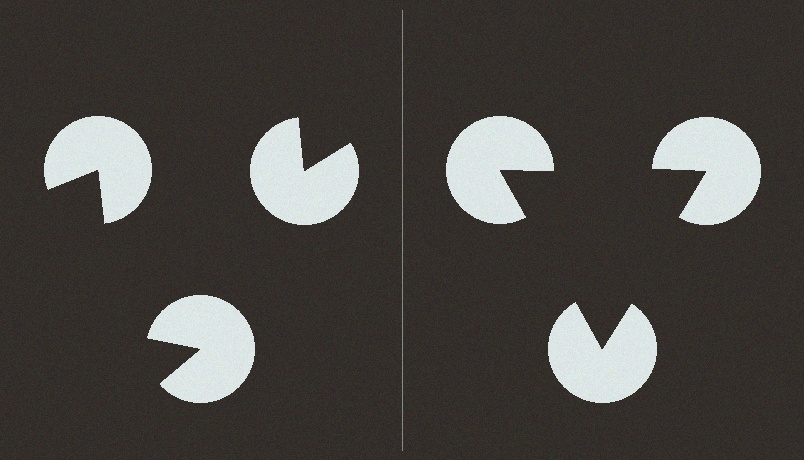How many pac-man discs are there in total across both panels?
6 — 3 on each side.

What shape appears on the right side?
An illusory triangle.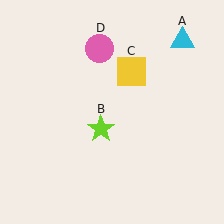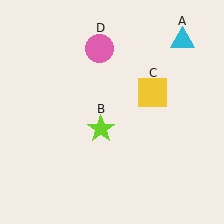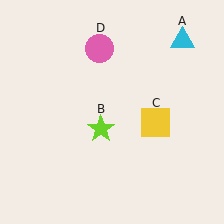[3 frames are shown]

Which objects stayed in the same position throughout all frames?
Cyan triangle (object A) and lime star (object B) and pink circle (object D) remained stationary.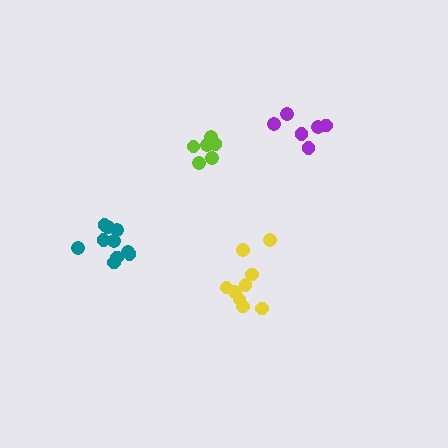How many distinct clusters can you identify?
There are 4 distinct clusters.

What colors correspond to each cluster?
The clusters are colored: lime, purple, yellow, teal.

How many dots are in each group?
Group 1: 6 dots, Group 2: 6 dots, Group 3: 9 dots, Group 4: 10 dots (31 total).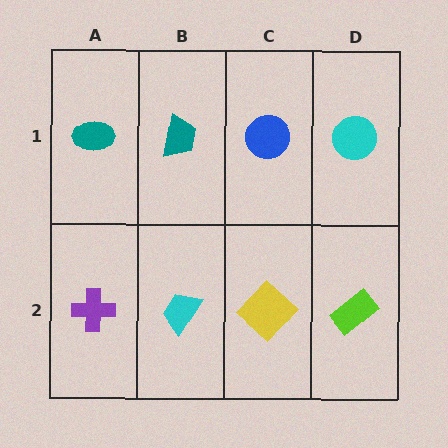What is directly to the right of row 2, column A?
A cyan trapezoid.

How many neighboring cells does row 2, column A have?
2.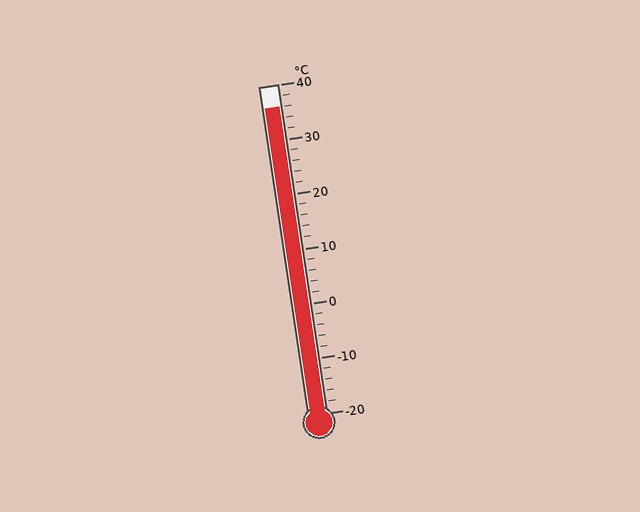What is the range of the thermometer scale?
The thermometer scale ranges from -20°C to 40°C.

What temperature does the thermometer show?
The thermometer shows approximately 36°C.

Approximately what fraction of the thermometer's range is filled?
The thermometer is filled to approximately 95% of its range.